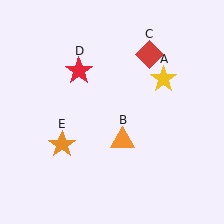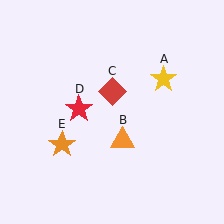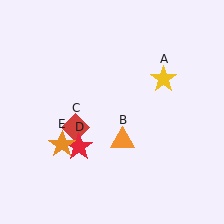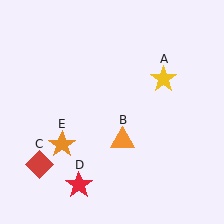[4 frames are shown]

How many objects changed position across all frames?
2 objects changed position: red diamond (object C), red star (object D).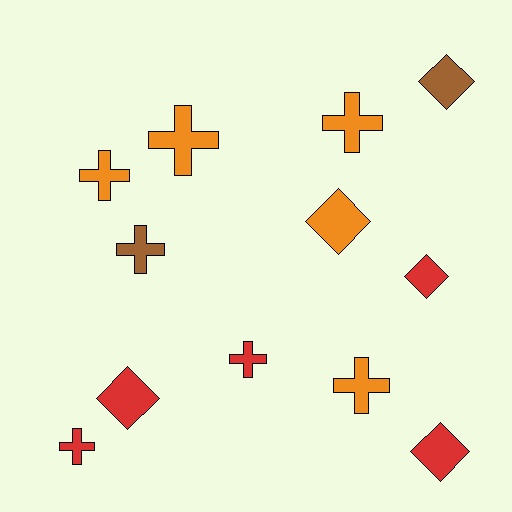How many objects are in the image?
There are 12 objects.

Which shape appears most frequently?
Cross, with 7 objects.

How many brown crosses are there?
There is 1 brown cross.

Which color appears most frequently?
Orange, with 5 objects.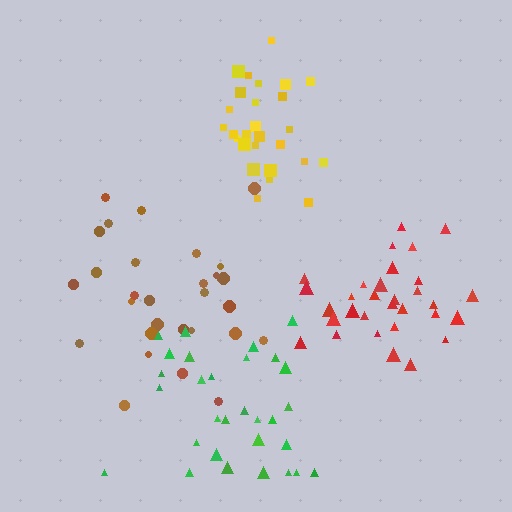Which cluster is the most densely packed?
Red.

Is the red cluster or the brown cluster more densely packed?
Red.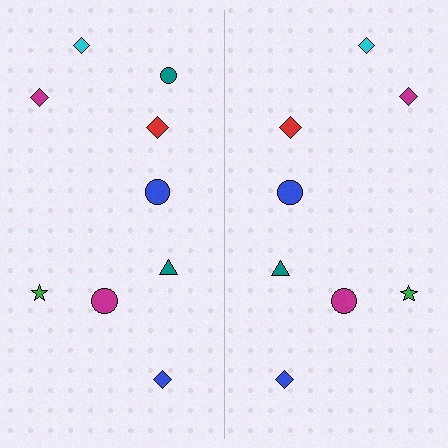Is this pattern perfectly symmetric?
No, the pattern is not perfectly symmetric. A teal circle is missing from the right side.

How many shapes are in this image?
There are 17 shapes in this image.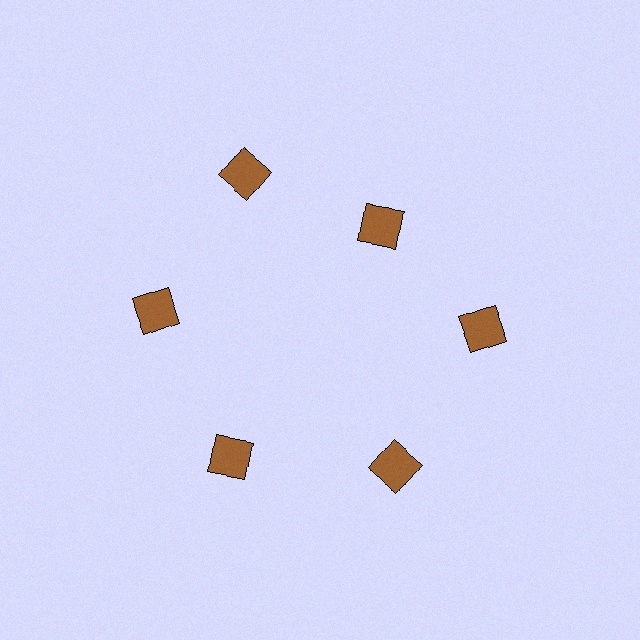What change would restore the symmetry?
The symmetry would be restored by moving it outward, back onto the ring so that all 6 squares sit at equal angles and equal distance from the center.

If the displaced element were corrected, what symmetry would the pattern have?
It would have 6-fold rotational symmetry — the pattern would map onto itself every 60 degrees.